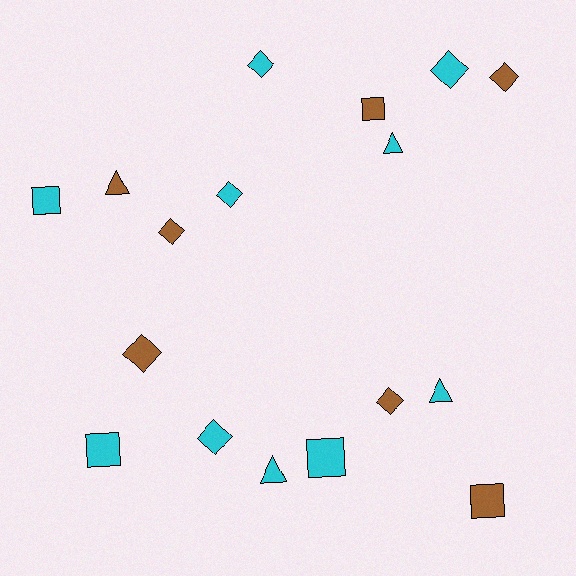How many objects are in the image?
There are 17 objects.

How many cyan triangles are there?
There are 3 cyan triangles.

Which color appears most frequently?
Cyan, with 10 objects.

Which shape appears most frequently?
Diamond, with 8 objects.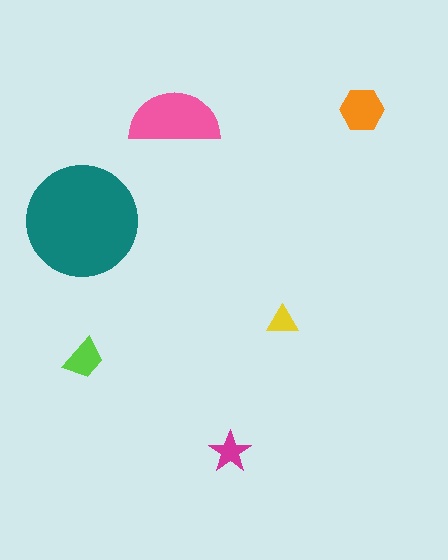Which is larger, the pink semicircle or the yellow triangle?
The pink semicircle.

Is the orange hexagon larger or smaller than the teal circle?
Smaller.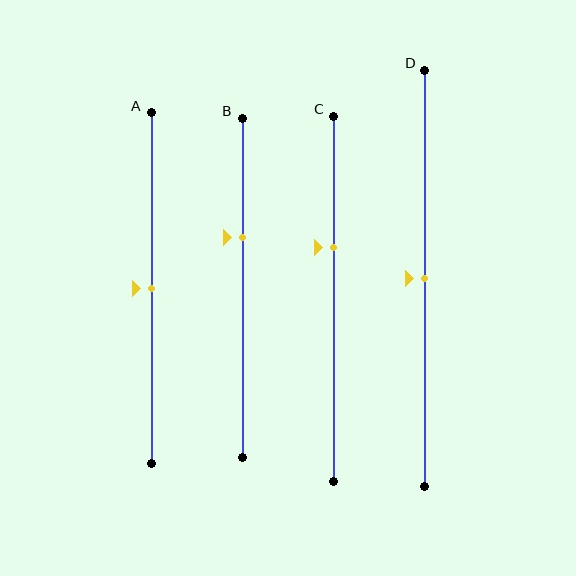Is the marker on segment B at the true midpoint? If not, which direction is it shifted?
No, the marker on segment B is shifted upward by about 15% of the segment length.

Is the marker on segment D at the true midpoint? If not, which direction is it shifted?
Yes, the marker on segment D is at the true midpoint.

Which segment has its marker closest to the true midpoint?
Segment A has its marker closest to the true midpoint.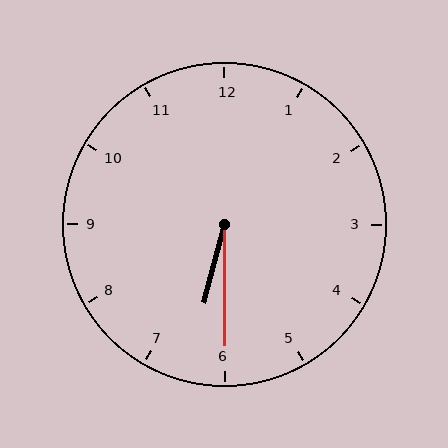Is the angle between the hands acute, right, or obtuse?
It is acute.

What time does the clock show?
6:30.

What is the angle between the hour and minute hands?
Approximately 15 degrees.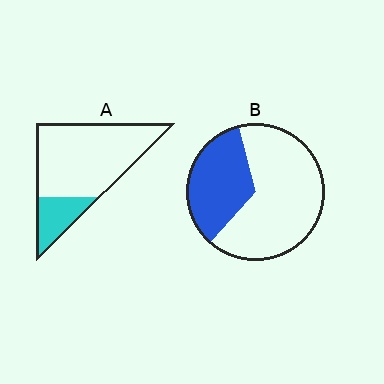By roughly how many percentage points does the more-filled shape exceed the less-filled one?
By roughly 15 percentage points (B over A).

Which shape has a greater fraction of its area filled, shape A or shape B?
Shape B.